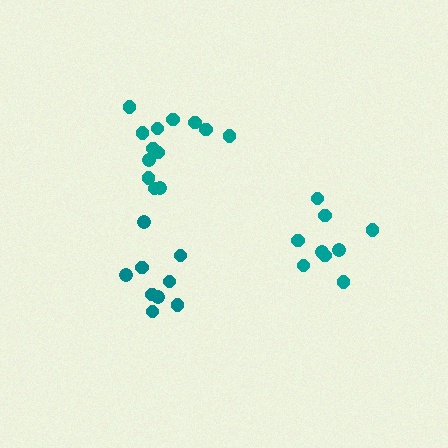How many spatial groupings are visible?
There are 3 spatial groupings.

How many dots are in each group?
Group 1: 14 dots, Group 2: 9 dots, Group 3: 9 dots (32 total).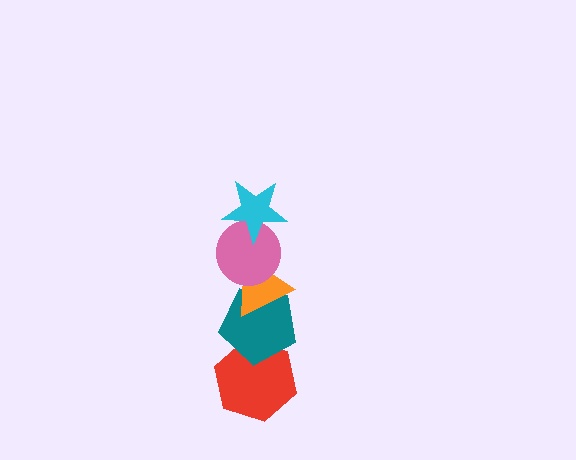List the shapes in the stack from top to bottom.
From top to bottom: the cyan star, the pink circle, the orange triangle, the teal pentagon, the red hexagon.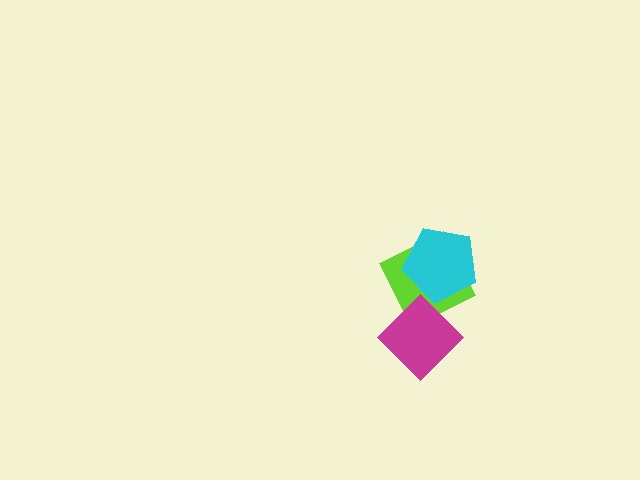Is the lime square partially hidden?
Yes, it is partially covered by another shape.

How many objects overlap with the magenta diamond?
1 object overlaps with the magenta diamond.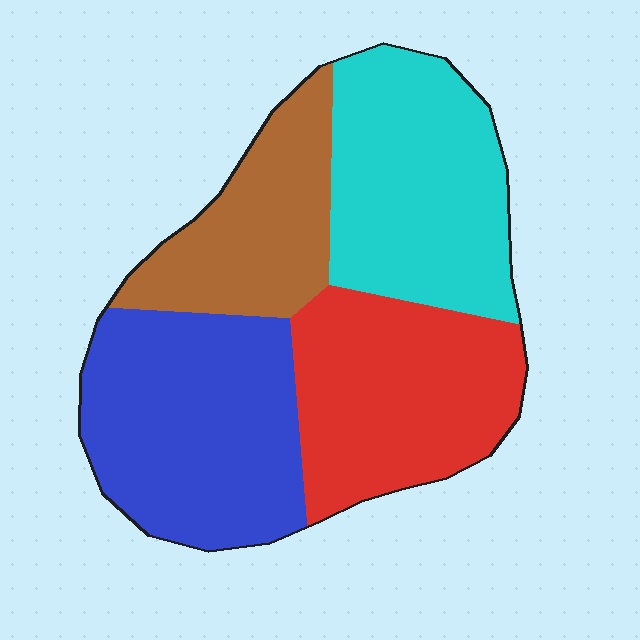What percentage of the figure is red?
Red takes up about one quarter (1/4) of the figure.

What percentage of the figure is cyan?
Cyan covers 27% of the figure.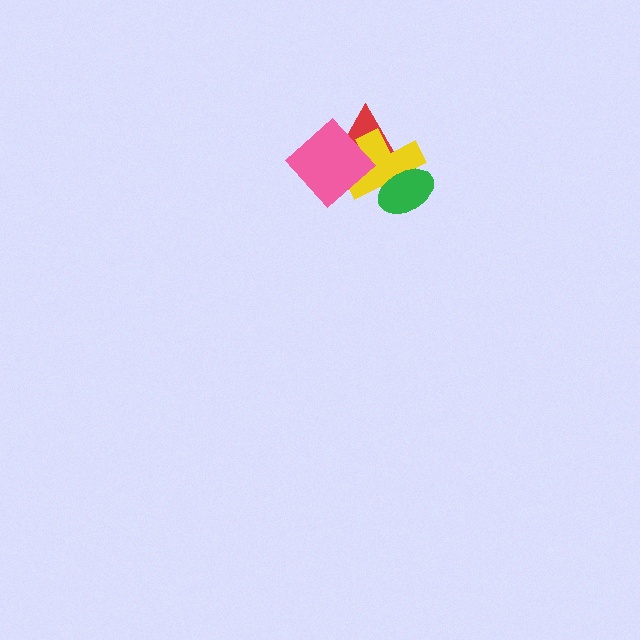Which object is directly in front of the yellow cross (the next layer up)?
The green ellipse is directly in front of the yellow cross.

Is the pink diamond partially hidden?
No, no other shape covers it.